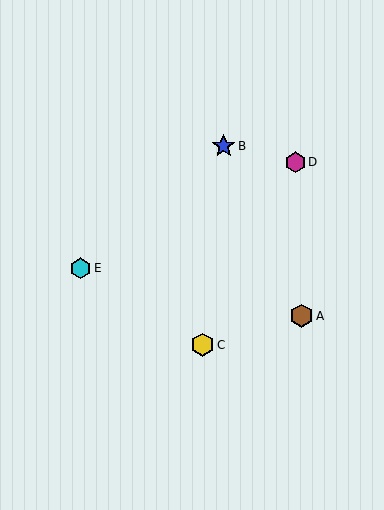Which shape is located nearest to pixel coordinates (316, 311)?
The brown hexagon (labeled A) at (302, 316) is nearest to that location.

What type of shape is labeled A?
Shape A is a brown hexagon.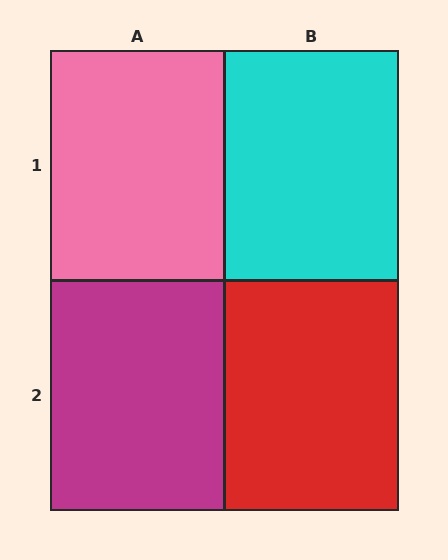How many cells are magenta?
1 cell is magenta.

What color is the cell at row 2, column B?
Red.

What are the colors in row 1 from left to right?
Pink, cyan.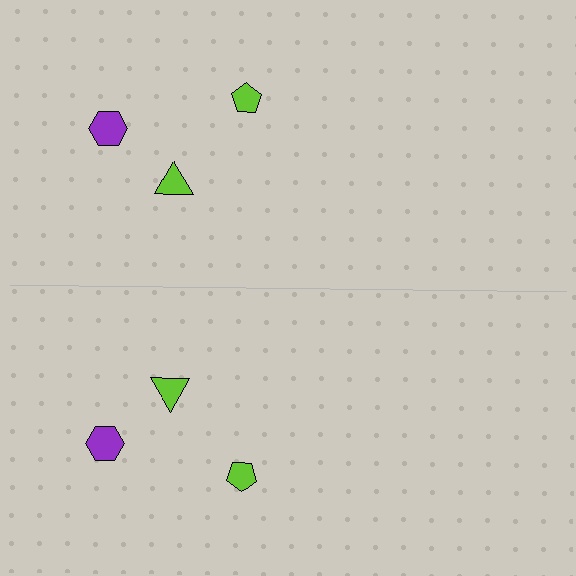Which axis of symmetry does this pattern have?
The pattern has a horizontal axis of symmetry running through the center of the image.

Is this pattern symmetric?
Yes, this pattern has bilateral (reflection) symmetry.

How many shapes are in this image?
There are 6 shapes in this image.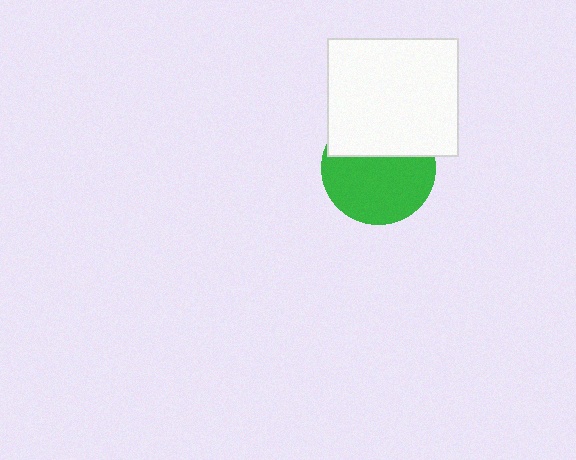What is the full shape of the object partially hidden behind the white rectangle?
The partially hidden object is a green circle.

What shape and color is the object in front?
The object in front is a white rectangle.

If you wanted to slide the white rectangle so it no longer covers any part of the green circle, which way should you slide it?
Slide it up — that is the most direct way to separate the two shapes.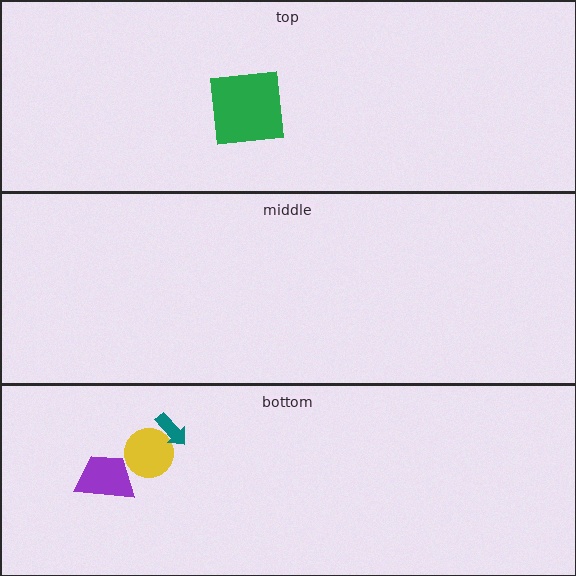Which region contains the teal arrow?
The bottom region.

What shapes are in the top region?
The green square.